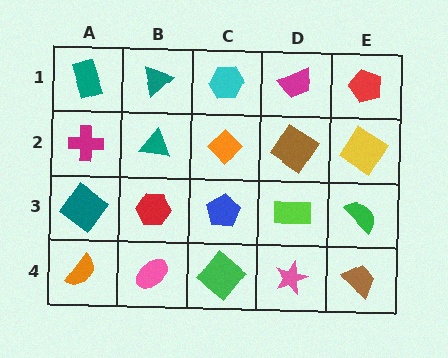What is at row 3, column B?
A red hexagon.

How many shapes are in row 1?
5 shapes.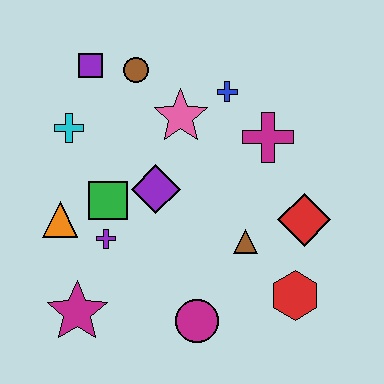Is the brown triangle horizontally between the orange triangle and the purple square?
No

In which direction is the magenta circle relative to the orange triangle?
The magenta circle is to the right of the orange triangle.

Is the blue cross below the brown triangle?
No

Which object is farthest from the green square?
The red hexagon is farthest from the green square.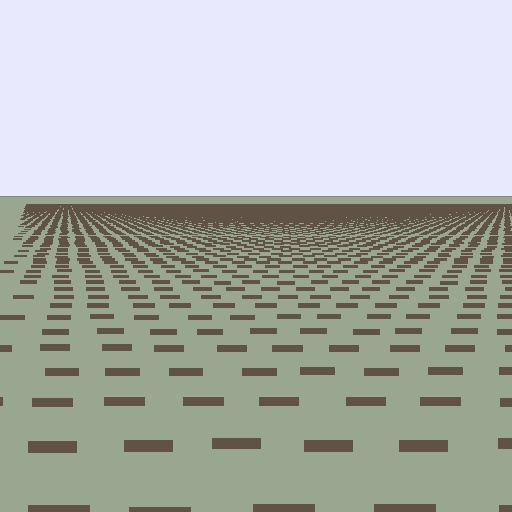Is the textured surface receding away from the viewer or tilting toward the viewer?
The surface is receding away from the viewer. Texture elements get smaller and denser toward the top.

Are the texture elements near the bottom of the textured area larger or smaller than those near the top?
Larger. Near the bottom, elements are closer to the viewer and appear at a bigger on-screen size.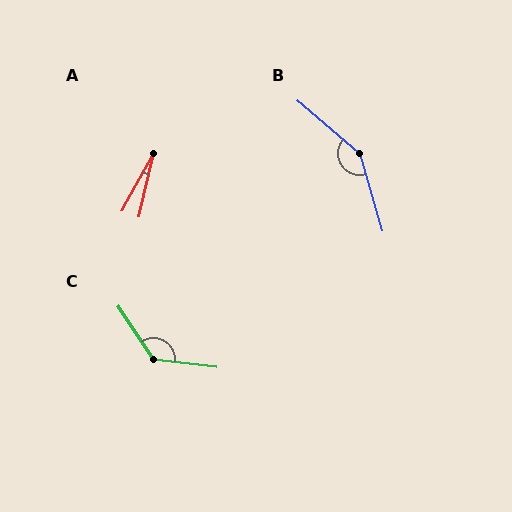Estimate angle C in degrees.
Approximately 130 degrees.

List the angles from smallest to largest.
A (15°), C (130°), B (146°).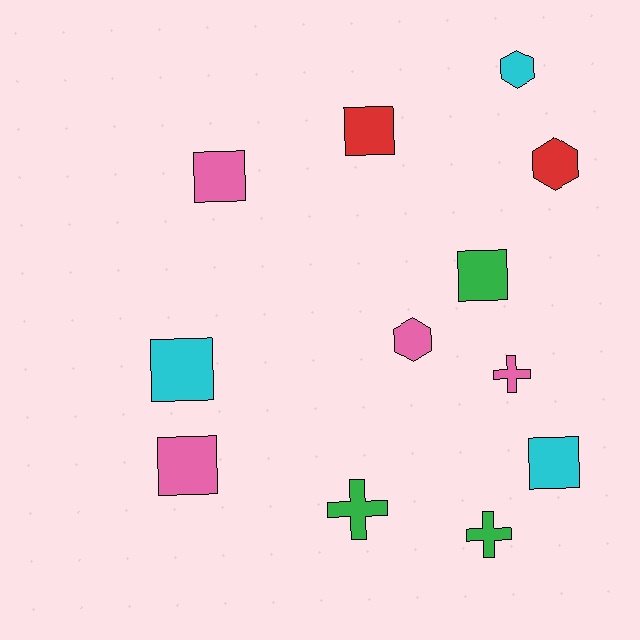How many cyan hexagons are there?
There is 1 cyan hexagon.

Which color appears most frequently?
Pink, with 4 objects.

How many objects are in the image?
There are 12 objects.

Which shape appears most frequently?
Square, with 6 objects.